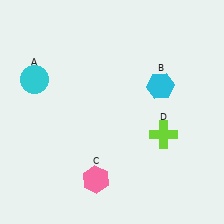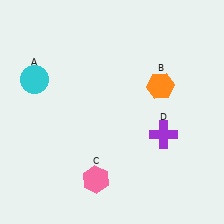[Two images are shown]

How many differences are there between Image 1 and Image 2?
There are 2 differences between the two images.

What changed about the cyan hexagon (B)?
In Image 1, B is cyan. In Image 2, it changed to orange.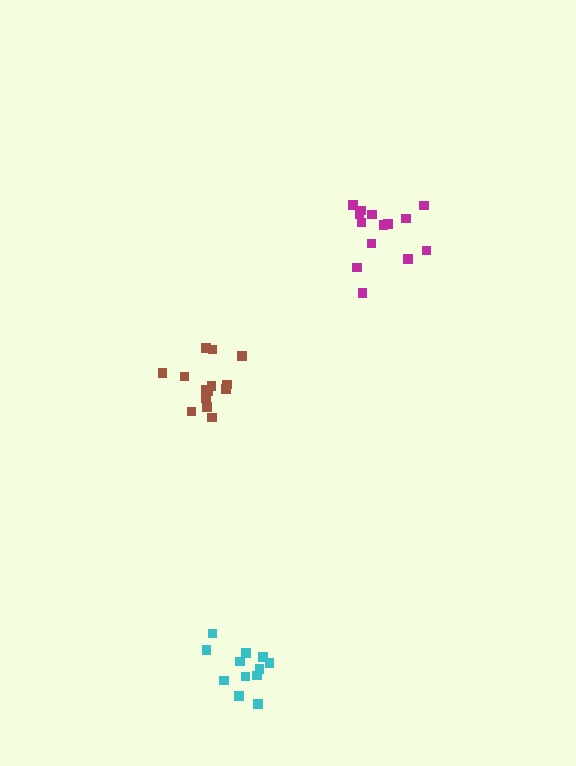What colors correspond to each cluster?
The clusters are colored: magenta, brown, cyan.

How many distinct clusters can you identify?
There are 3 distinct clusters.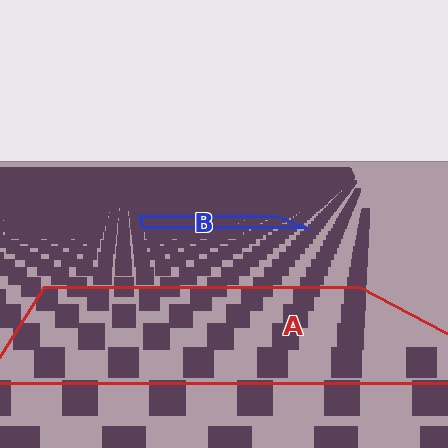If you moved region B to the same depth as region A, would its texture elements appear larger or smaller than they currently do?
They would appear larger. At a closer depth, the same texture elements are projected at a bigger on-screen size.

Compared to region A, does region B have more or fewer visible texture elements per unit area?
Region B has more texture elements per unit area — they are packed more densely because it is farther away.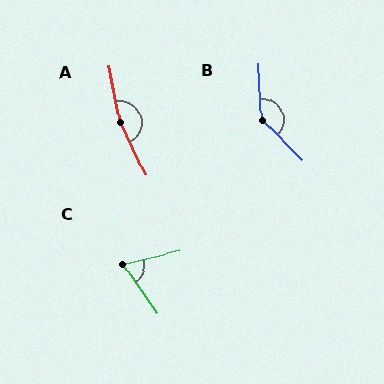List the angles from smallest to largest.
C (69°), B (139°), A (166°).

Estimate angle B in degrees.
Approximately 139 degrees.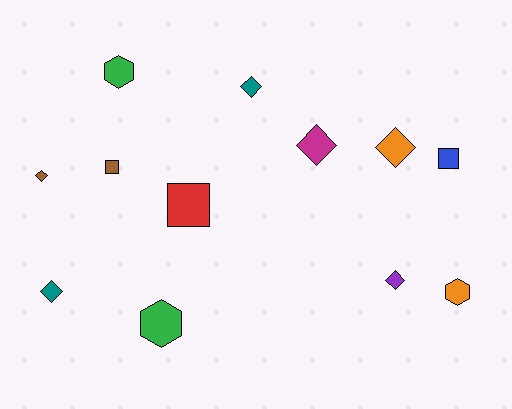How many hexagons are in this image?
There are 3 hexagons.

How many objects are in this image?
There are 12 objects.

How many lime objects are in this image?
There are no lime objects.